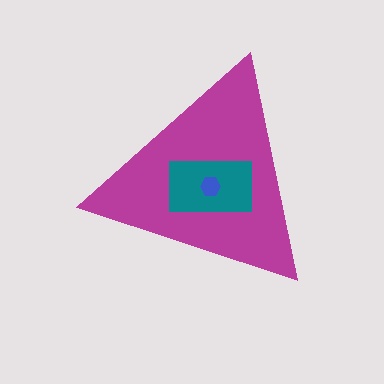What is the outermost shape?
The magenta triangle.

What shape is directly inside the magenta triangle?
The teal rectangle.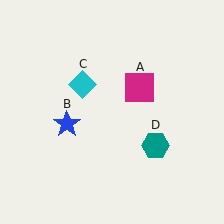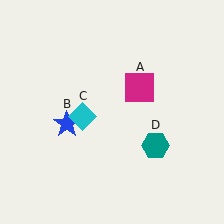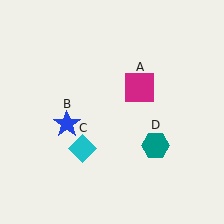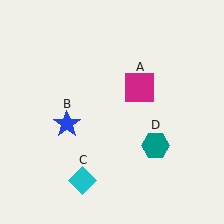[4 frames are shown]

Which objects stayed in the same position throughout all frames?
Magenta square (object A) and blue star (object B) and teal hexagon (object D) remained stationary.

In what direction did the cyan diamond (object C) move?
The cyan diamond (object C) moved down.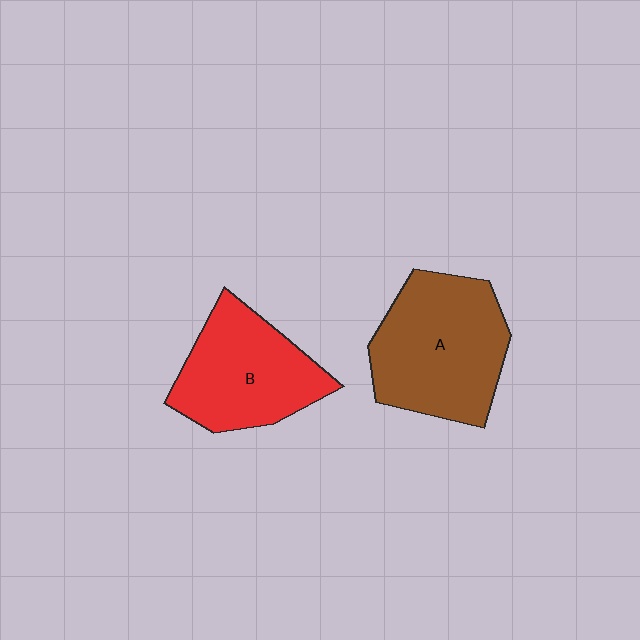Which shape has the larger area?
Shape A (brown).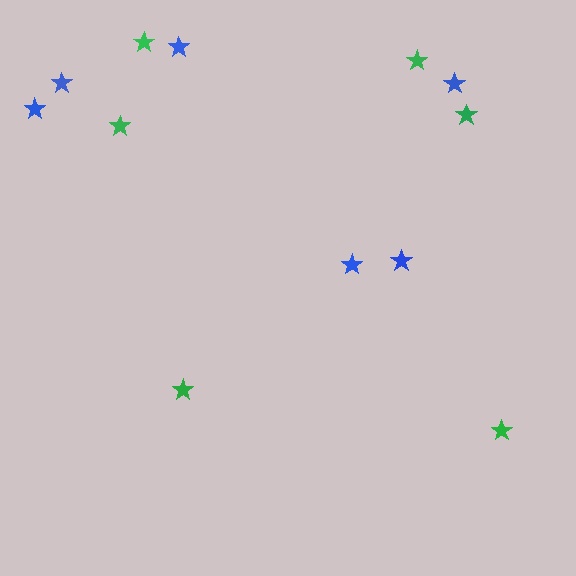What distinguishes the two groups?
There are 2 groups: one group of blue stars (6) and one group of green stars (6).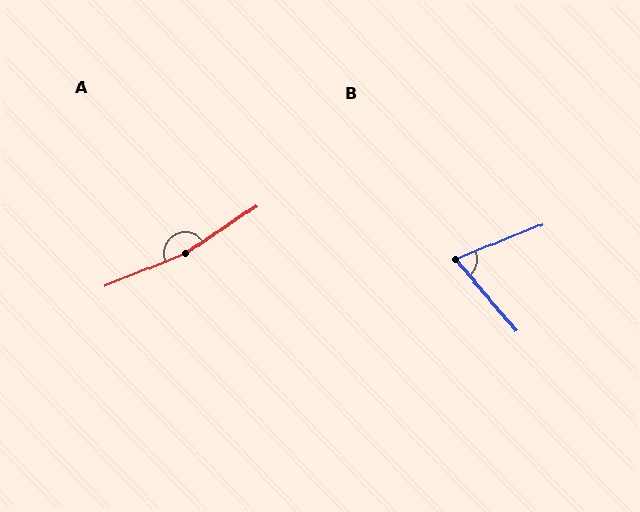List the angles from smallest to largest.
B (71°), A (167°).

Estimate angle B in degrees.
Approximately 71 degrees.